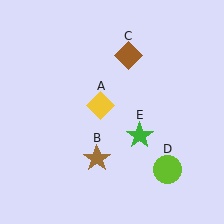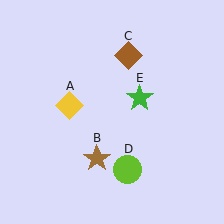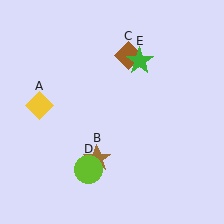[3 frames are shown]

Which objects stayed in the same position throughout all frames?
Brown star (object B) and brown diamond (object C) remained stationary.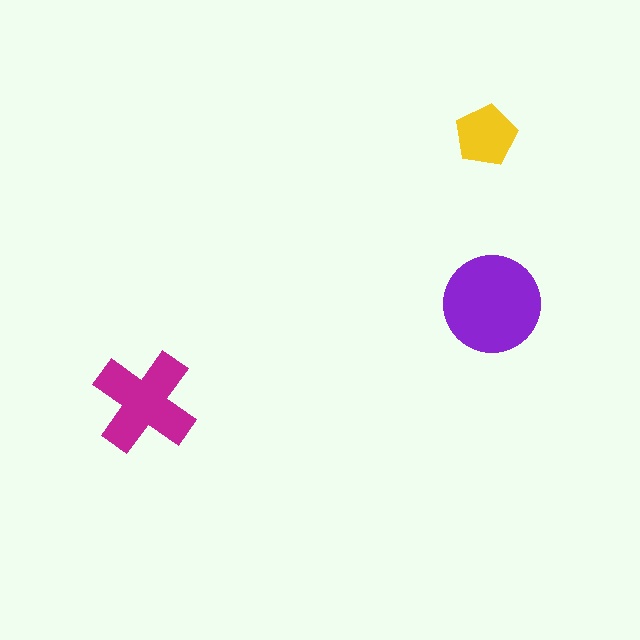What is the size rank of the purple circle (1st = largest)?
1st.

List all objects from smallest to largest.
The yellow pentagon, the magenta cross, the purple circle.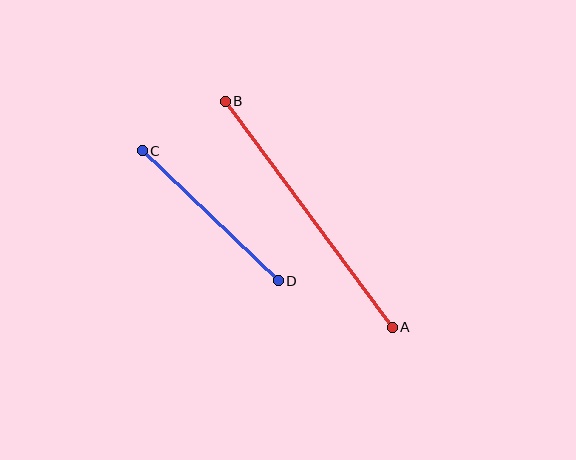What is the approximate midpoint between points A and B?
The midpoint is at approximately (309, 214) pixels.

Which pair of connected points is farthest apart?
Points A and B are farthest apart.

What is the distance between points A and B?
The distance is approximately 281 pixels.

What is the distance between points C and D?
The distance is approximately 188 pixels.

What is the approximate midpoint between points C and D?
The midpoint is at approximately (210, 216) pixels.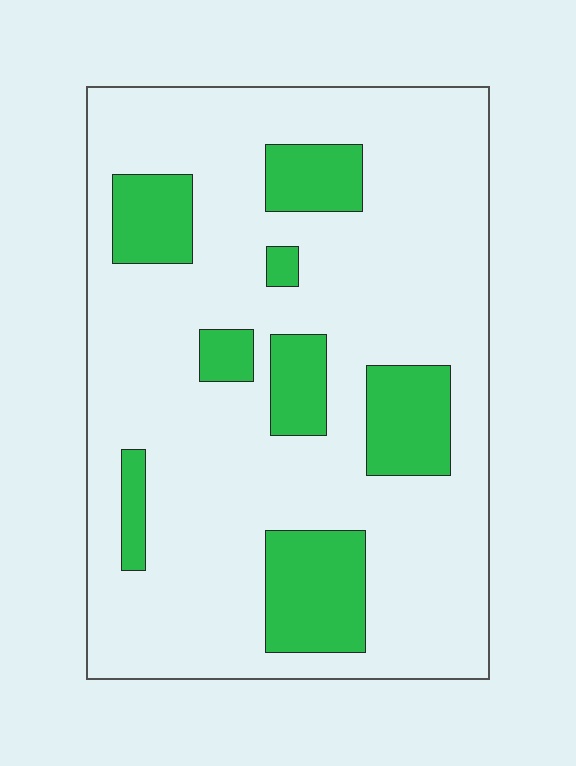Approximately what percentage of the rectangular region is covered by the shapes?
Approximately 20%.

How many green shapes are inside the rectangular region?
8.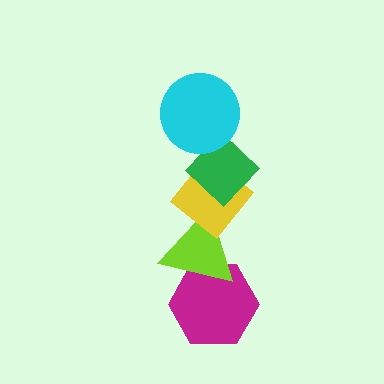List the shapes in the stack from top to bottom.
From top to bottom: the cyan circle, the green diamond, the yellow diamond, the lime triangle, the magenta hexagon.